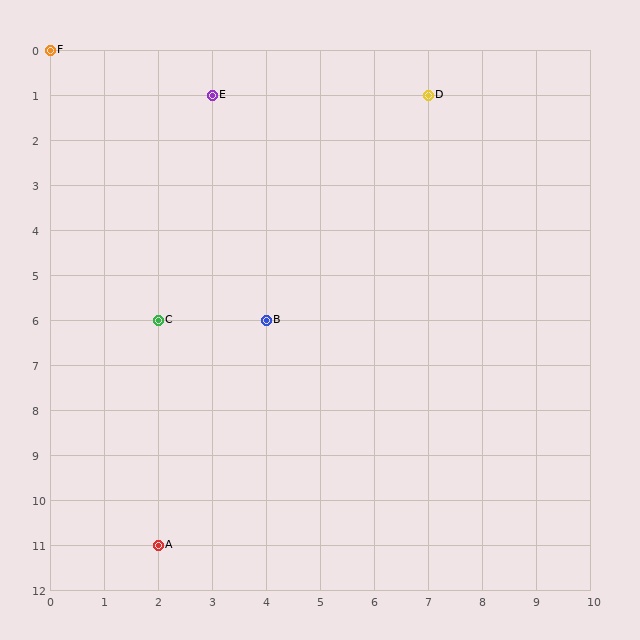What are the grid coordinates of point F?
Point F is at grid coordinates (0, 0).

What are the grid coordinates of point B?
Point B is at grid coordinates (4, 6).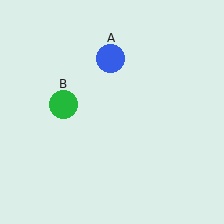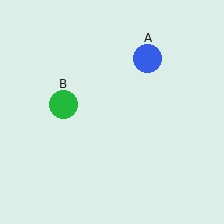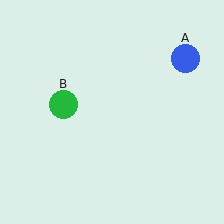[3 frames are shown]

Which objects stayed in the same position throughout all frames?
Green circle (object B) remained stationary.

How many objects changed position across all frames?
1 object changed position: blue circle (object A).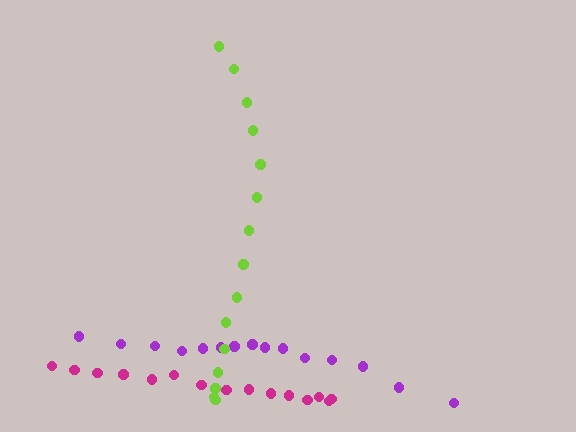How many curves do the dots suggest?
There are 3 distinct paths.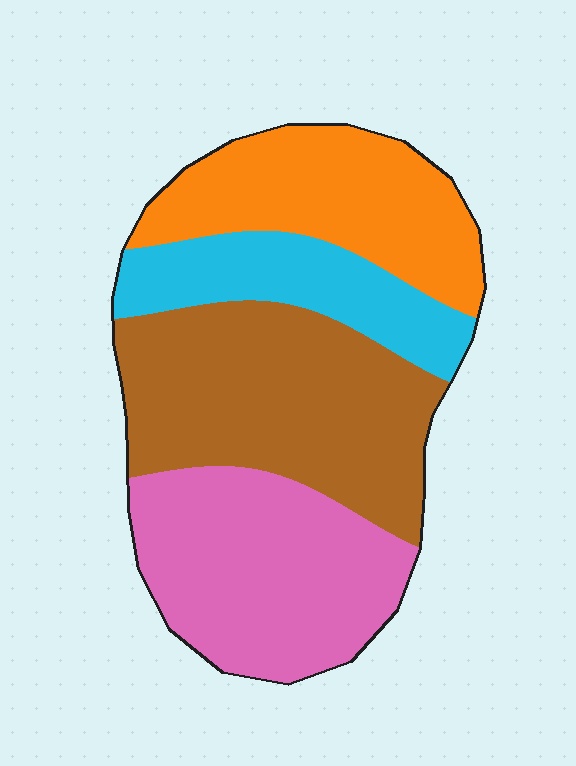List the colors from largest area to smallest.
From largest to smallest: brown, pink, orange, cyan.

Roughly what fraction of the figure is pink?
Pink covers around 30% of the figure.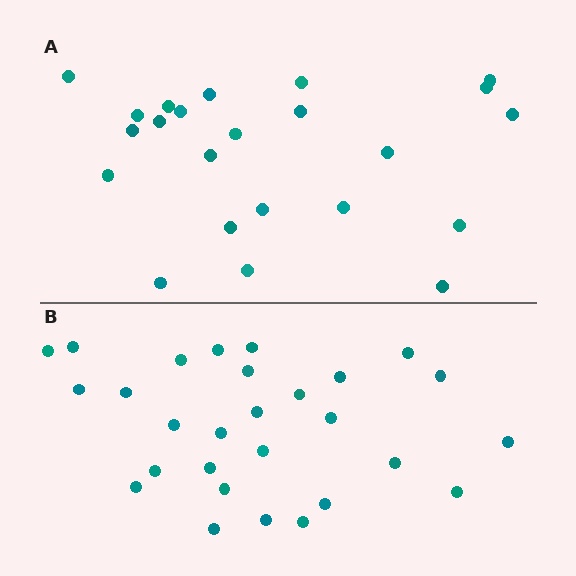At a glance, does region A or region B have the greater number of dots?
Region B (the bottom region) has more dots.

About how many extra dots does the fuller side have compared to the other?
Region B has about 5 more dots than region A.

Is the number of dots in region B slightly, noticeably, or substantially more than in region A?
Region B has only slightly more — the two regions are fairly close. The ratio is roughly 1.2 to 1.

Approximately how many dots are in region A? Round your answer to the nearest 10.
About 20 dots. (The exact count is 23, which rounds to 20.)